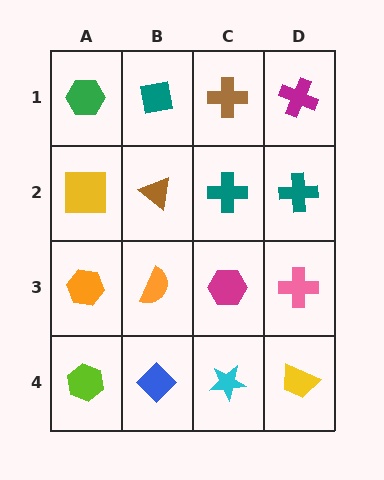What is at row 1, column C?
A brown cross.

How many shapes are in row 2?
4 shapes.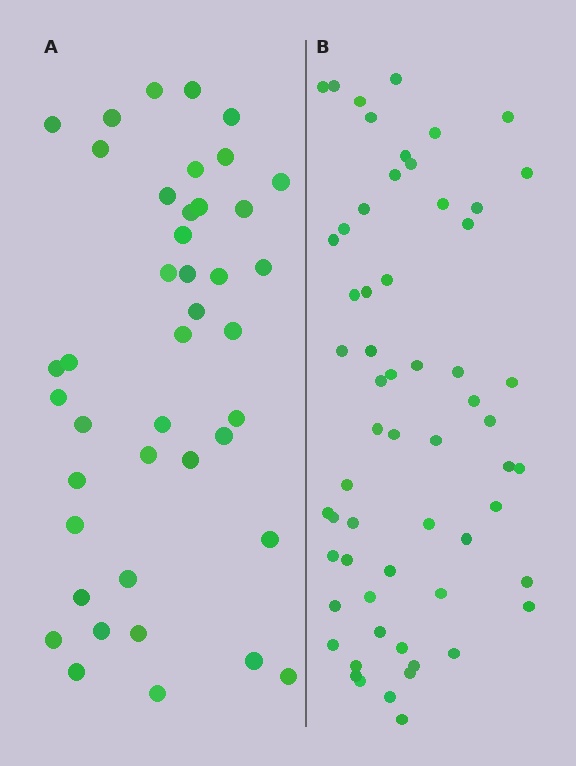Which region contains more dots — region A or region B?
Region B (the right region) has more dots.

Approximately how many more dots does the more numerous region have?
Region B has approximately 20 more dots than region A.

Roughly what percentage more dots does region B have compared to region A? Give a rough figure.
About 45% more.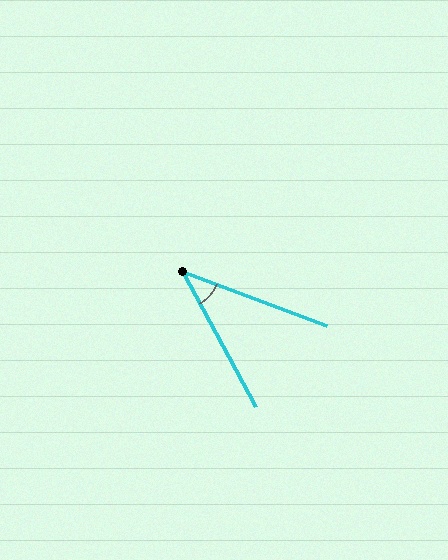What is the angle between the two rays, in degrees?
Approximately 41 degrees.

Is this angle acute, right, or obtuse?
It is acute.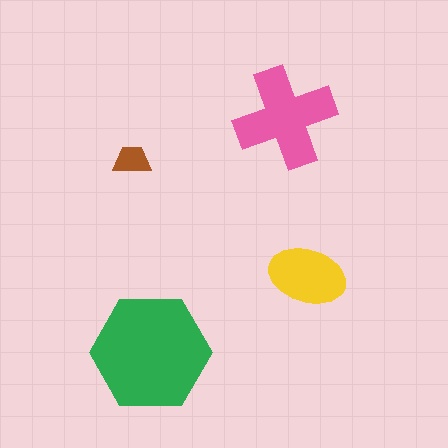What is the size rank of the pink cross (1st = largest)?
2nd.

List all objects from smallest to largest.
The brown trapezoid, the yellow ellipse, the pink cross, the green hexagon.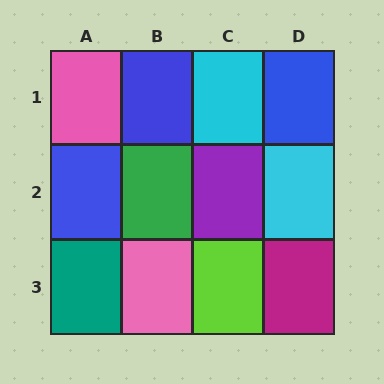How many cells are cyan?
2 cells are cyan.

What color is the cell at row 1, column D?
Blue.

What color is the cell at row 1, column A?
Pink.